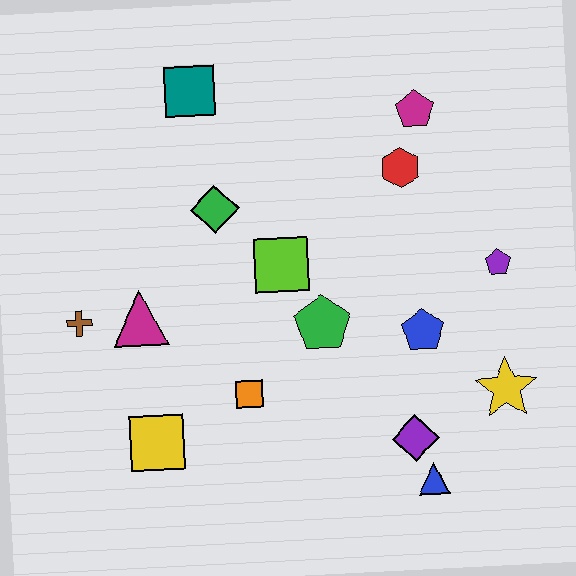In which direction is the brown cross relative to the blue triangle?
The brown cross is to the left of the blue triangle.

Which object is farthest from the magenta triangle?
The yellow star is farthest from the magenta triangle.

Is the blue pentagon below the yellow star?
No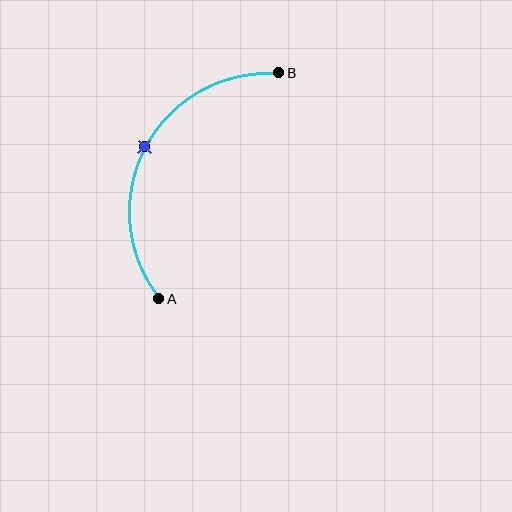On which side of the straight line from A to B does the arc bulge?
The arc bulges to the left of the straight line connecting A and B.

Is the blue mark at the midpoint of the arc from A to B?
Yes. The blue mark lies on the arc at equal arc-length from both A and B — it is the arc midpoint.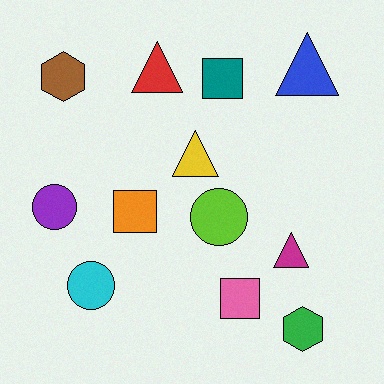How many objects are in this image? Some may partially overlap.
There are 12 objects.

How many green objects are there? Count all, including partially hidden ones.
There is 1 green object.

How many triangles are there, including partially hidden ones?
There are 4 triangles.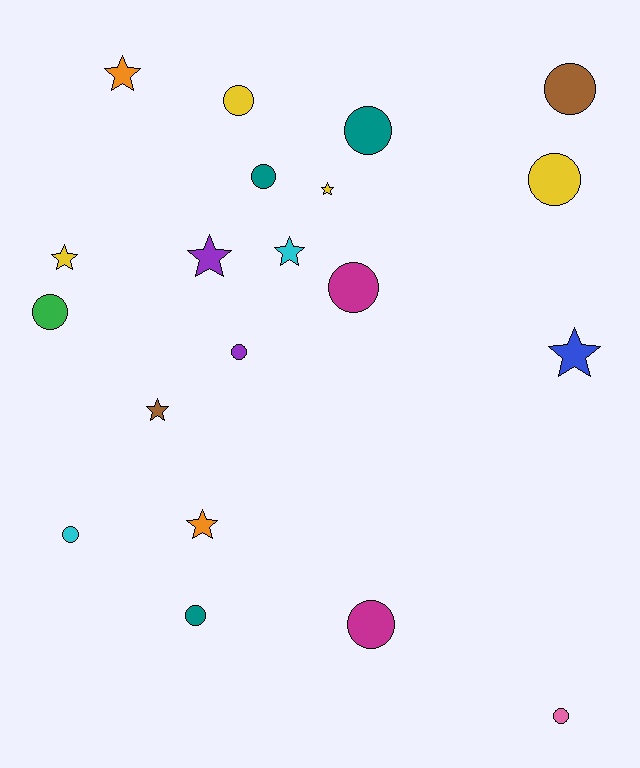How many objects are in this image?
There are 20 objects.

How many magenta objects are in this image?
There are 2 magenta objects.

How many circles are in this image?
There are 12 circles.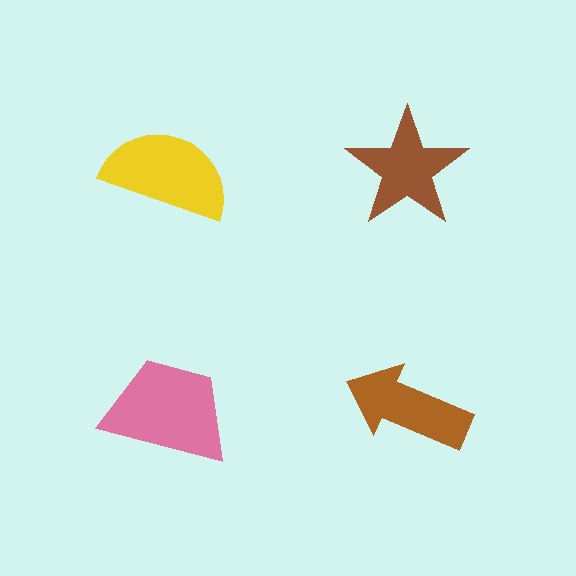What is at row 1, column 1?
A yellow semicircle.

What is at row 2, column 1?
A pink trapezoid.